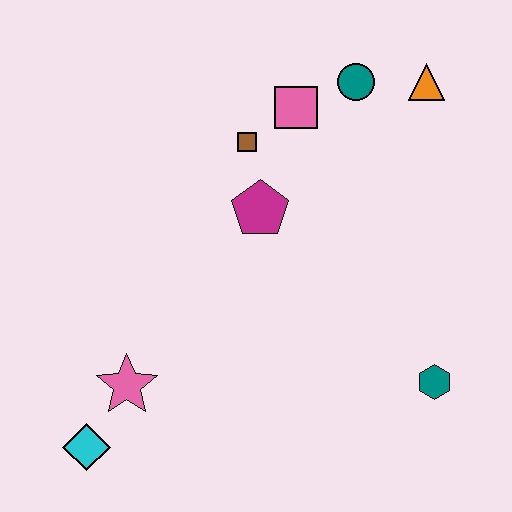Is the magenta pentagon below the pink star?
No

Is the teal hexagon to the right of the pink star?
Yes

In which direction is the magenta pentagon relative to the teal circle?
The magenta pentagon is below the teal circle.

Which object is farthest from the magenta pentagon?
The cyan diamond is farthest from the magenta pentagon.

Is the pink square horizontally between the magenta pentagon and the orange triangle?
Yes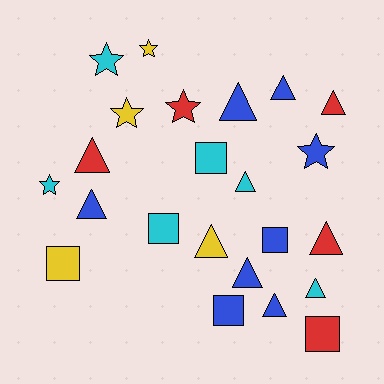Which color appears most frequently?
Blue, with 8 objects.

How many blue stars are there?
There is 1 blue star.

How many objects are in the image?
There are 23 objects.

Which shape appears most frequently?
Triangle, with 11 objects.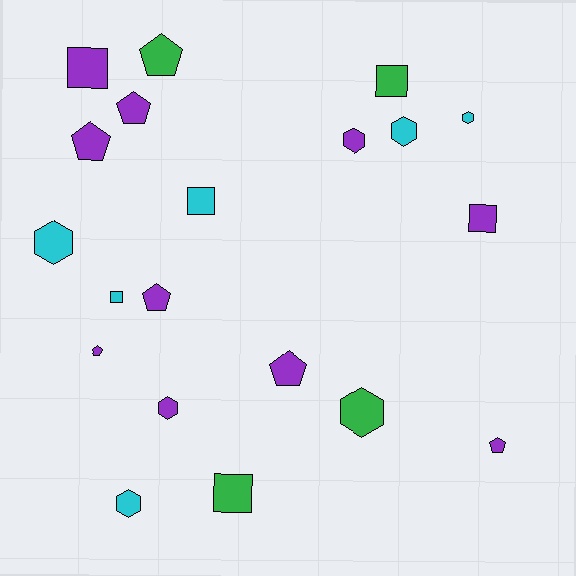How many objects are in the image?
There are 20 objects.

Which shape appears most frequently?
Pentagon, with 7 objects.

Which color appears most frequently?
Purple, with 10 objects.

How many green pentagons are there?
There is 1 green pentagon.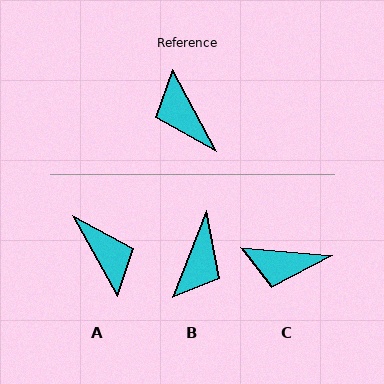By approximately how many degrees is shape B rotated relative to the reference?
Approximately 131 degrees counter-clockwise.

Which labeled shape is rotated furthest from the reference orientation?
A, about 179 degrees away.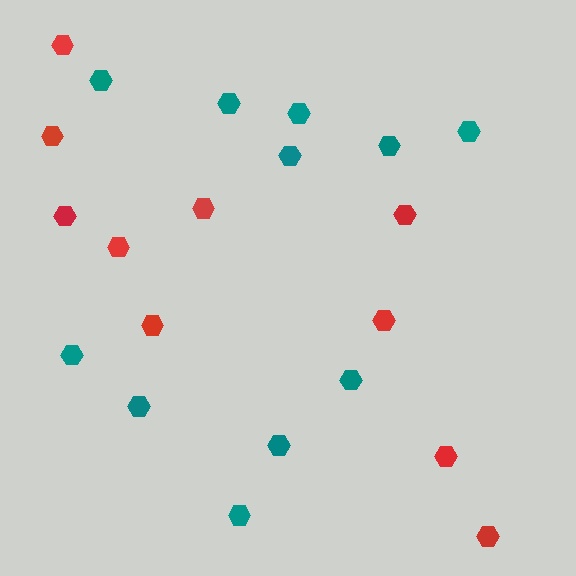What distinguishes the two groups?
There are 2 groups: one group of red hexagons (10) and one group of teal hexagons (11).